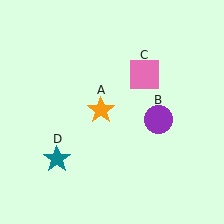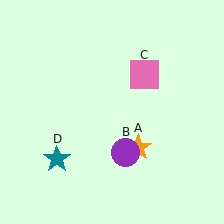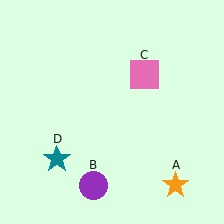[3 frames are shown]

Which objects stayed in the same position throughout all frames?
Pink square (object C) and teal star (object D) remained stationary.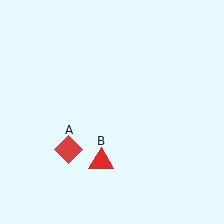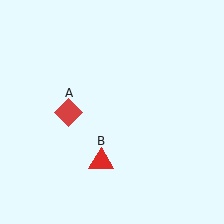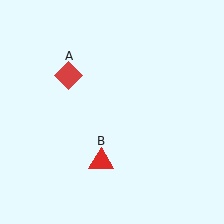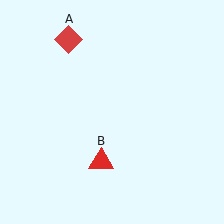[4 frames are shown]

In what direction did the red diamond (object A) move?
The red diamond (object A) moved up.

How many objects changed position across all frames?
1 object changed position: red diamond (object A).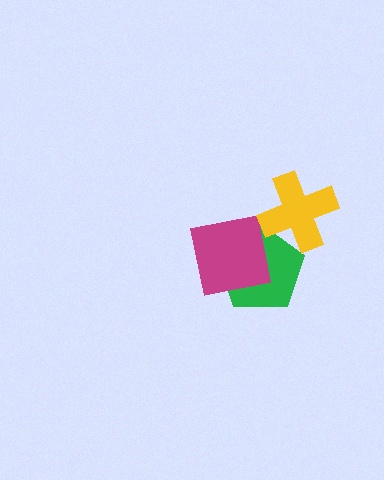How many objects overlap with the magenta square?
1 object overlaps with the magenta square.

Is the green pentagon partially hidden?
Yes, it is partially covered by another shape.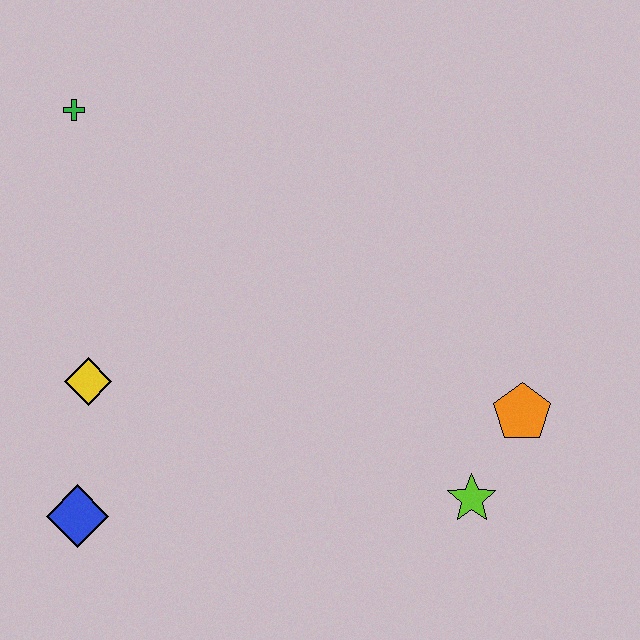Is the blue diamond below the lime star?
Yes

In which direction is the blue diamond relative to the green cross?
The blue diamond is below the green cross.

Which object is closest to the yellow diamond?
The blue diamond is closest to the yellow diamond.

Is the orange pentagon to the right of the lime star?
Yes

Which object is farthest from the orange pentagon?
The green cross is farthest from the orange pentagon.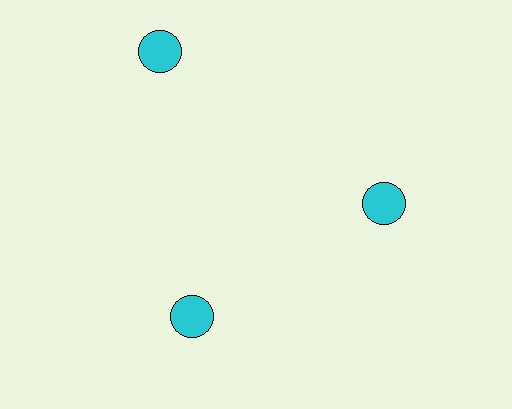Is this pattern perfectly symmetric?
No. The 3 cyan circles are arranged in a ring, but one element near the 11 o'clock position is pushed outward from the center, breaking the 3-fold rotational symmetry.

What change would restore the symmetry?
The symmetry would be restored by moving it inward, back onto the ring so that all 3 circles sit at equal angles and equal distance from the center.